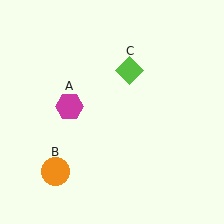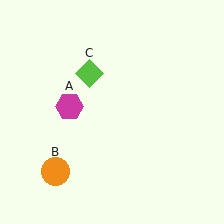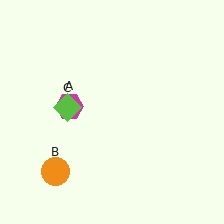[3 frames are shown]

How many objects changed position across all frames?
1 object changed position: lime diamond (object C).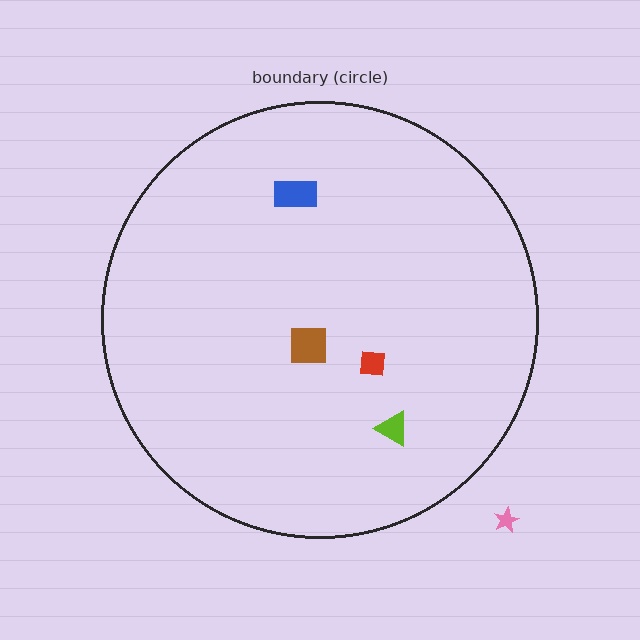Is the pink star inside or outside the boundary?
Outside.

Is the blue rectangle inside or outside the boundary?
Inside.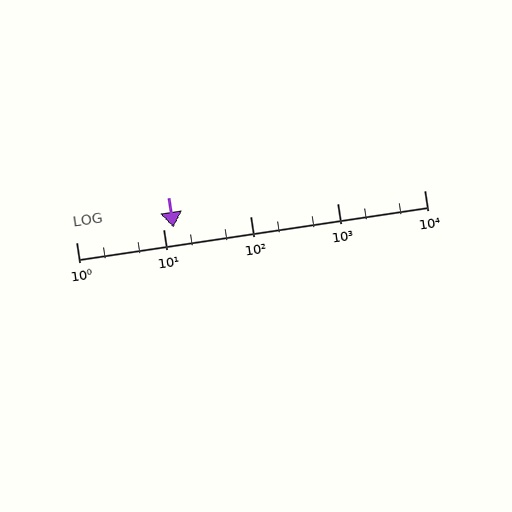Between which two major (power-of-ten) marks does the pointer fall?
The pointer is between 10 and 100.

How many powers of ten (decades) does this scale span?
The scale spans 4 decades, from 1 to 10000.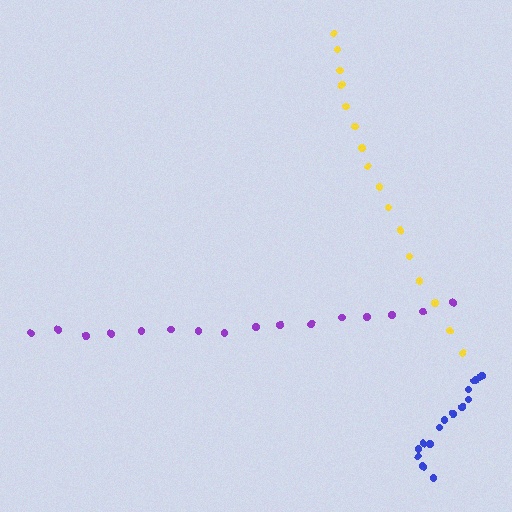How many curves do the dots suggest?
There are 3 distinct paths.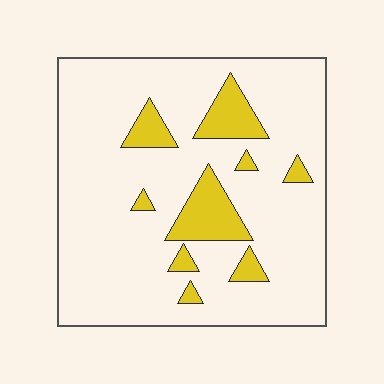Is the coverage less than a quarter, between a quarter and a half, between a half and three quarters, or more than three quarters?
Less than a quarter.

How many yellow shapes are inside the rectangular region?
9.